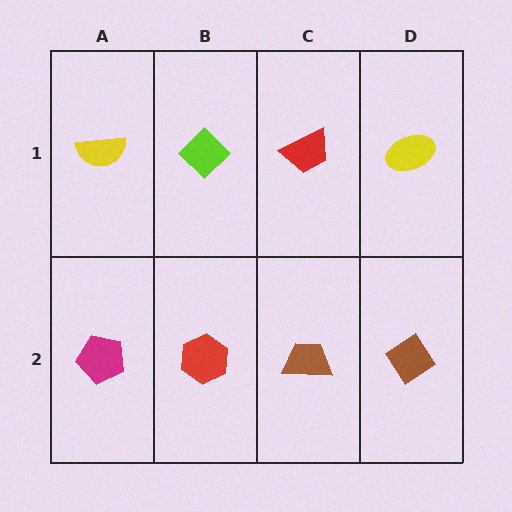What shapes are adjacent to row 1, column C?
A brown trapezoid (row 2, column C), a lime diamond (row 1, column B), a yellow ellipse (row 1, column D).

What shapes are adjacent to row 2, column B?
A lime diamond (row 1, column B), a magenta pentagon (row 2, column A), a brown trapezoid (row 2, column C).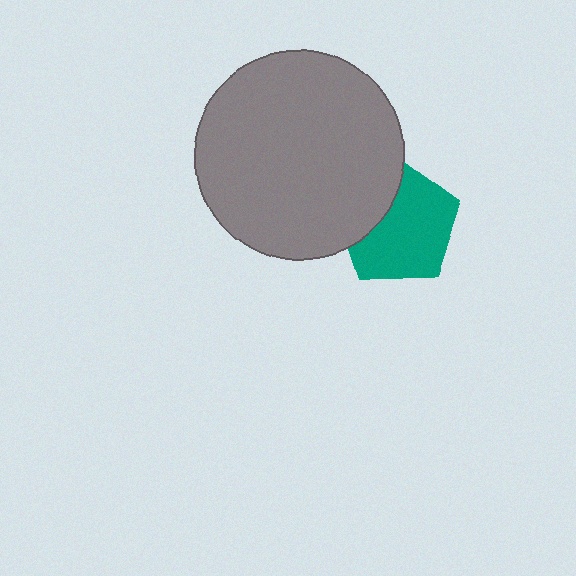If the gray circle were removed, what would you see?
You would see the complete teal pentagon.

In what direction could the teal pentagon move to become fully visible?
The teal pentagon could move right. That would shift it out from behind the gray circle entirely.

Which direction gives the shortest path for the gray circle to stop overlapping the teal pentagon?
Moving left gives the shortest separation.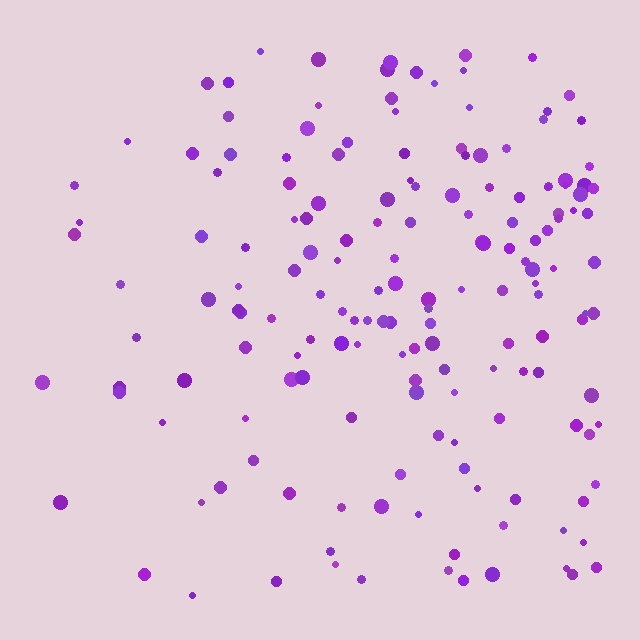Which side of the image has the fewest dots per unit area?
The left.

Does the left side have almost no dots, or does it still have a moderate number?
Still a moderate number, just noticeably fewer than the right.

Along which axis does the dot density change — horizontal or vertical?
Horizontal.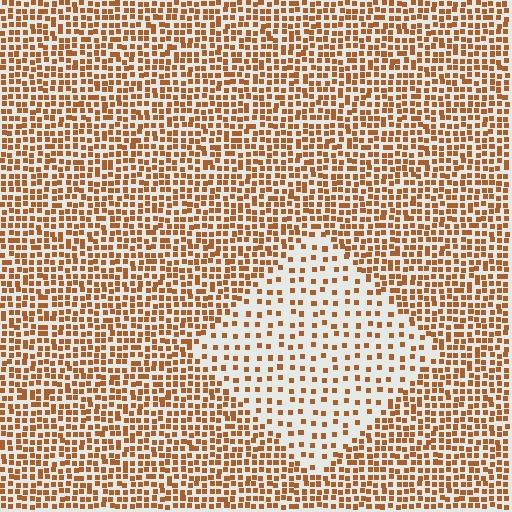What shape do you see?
I see a diamond.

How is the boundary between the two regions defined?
The boundary is defined by a change in element density (approximately 2.3x ratio). All elements are the same color, size, and shape.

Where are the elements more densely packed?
The elements are more densely packed outside the diamond boundary.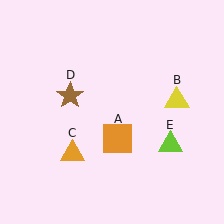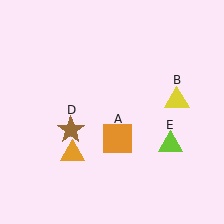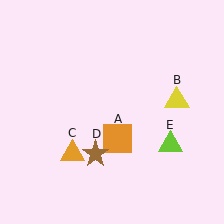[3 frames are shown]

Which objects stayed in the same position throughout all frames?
Orange square (object A) and yellow triangle (object B) and orange triangle (object C) and lime triangle (object E) remained stationary.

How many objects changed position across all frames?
1 object changed position: brown star (object D).